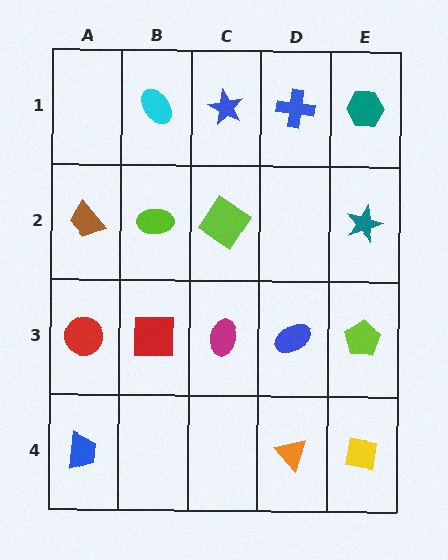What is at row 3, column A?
A red circle.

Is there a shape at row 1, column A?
No, that cell is empty.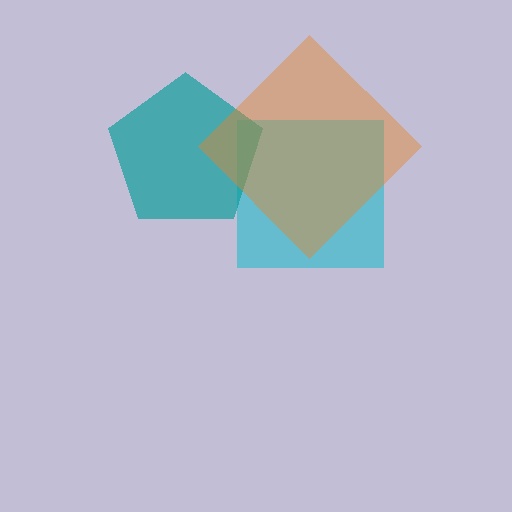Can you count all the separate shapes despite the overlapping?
Yes, there are 3 separate shapes.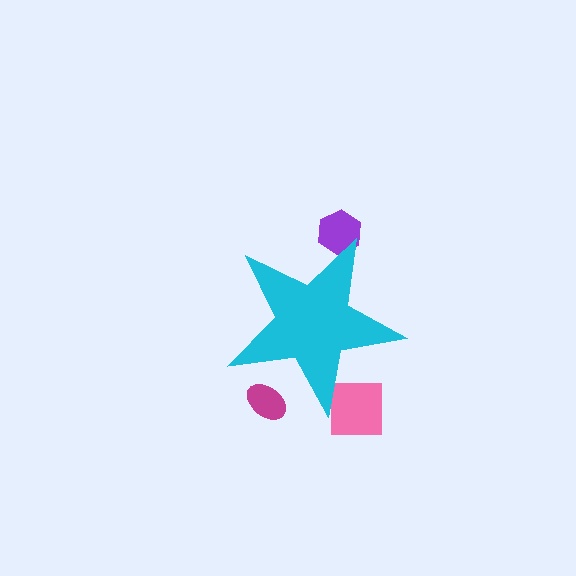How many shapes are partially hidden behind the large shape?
3 shapes are partially hidden.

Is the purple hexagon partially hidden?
Yes, the purple hexagon is partially hidden behind the cyan star.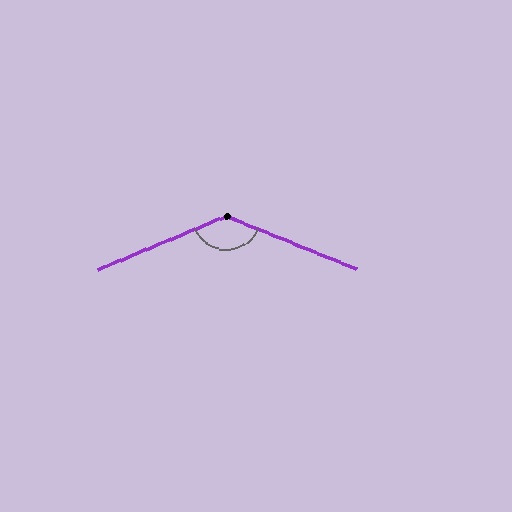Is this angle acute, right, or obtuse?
It is obtuse.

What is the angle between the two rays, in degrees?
Approximately 135 degrees.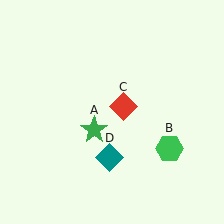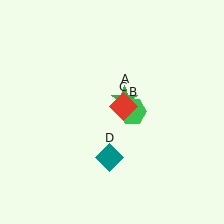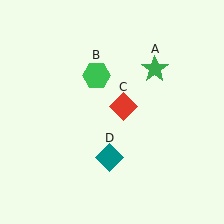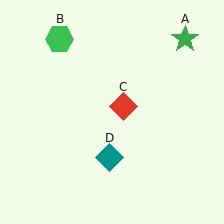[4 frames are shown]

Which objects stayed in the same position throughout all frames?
Red diamond (object C) and teal diamond (object D) remained stationary.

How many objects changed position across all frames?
2 objects changed position: green star (object A), green hexagon (object B).